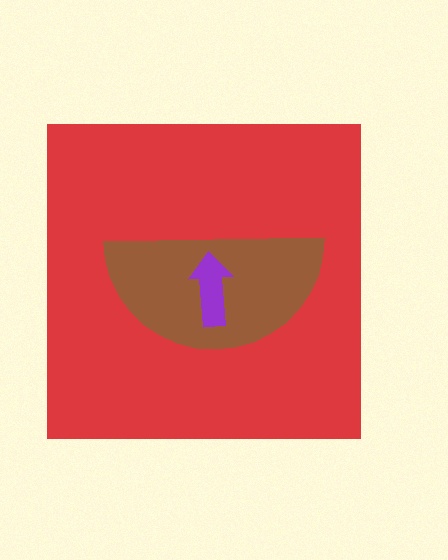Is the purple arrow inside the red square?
Yes.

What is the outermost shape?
The red square.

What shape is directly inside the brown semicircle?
The purple arrow.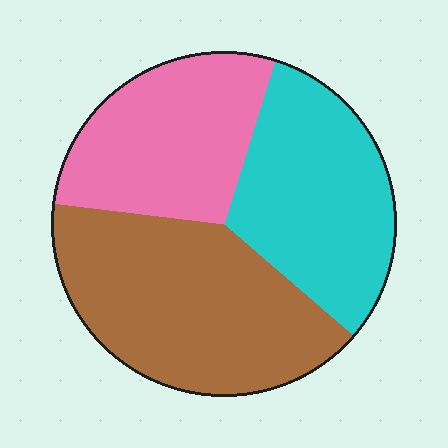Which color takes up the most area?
Brown, at roughly 40%.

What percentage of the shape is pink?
Pink takes up about one quarter (1/4) of the shape.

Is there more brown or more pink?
Brown.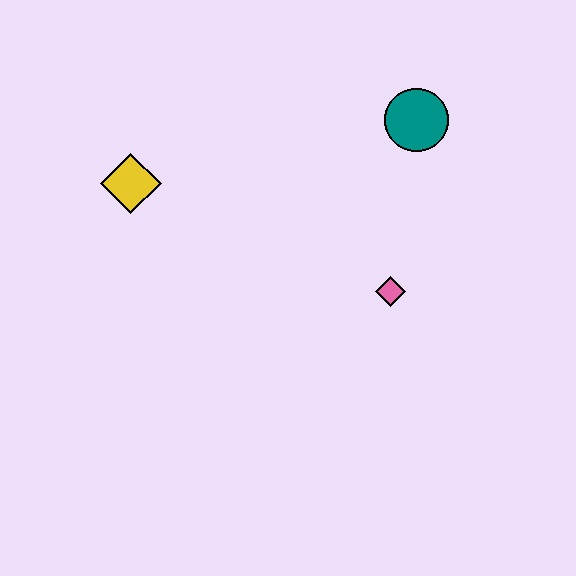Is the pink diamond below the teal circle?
Yes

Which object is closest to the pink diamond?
The teal circle is closest to the pink diamond.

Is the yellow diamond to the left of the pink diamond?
Yes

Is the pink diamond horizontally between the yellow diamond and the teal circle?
Yes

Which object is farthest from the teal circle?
The yellow diamond is farthest from the teal circle.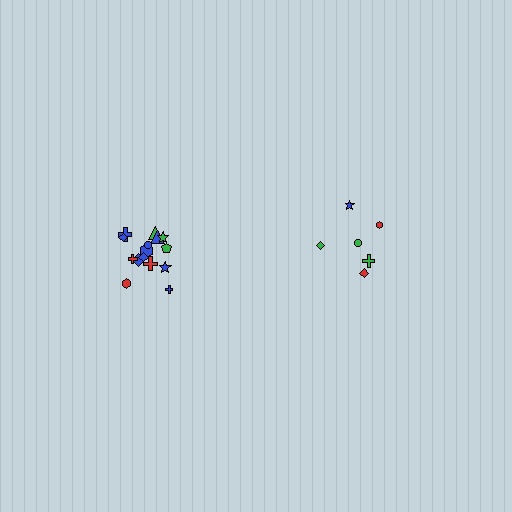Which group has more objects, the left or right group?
The left group.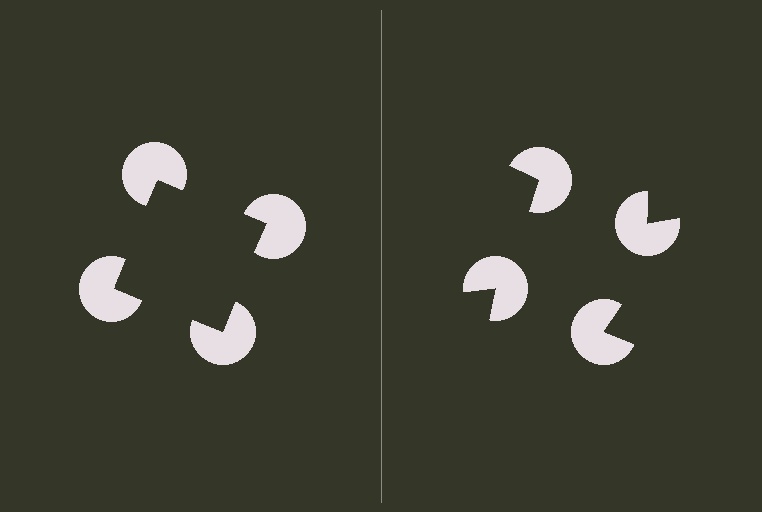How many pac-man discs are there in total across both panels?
8 — 4 on each side.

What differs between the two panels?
The pac-man discs are positioned identically on both sides; only the wedge orientations differ. On the left they align to a square; on the right they are misaligned.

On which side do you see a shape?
An illusory square appears on the left side. On the right side the wedge cuts are rotated, so no coherent shape forms.